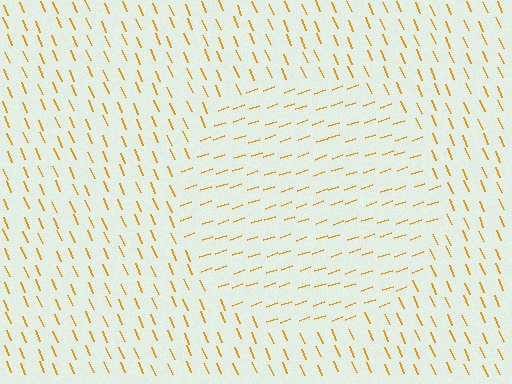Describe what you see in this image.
The image is filled with small orange line segments. A circle region in the image has lines oriented differently from the surrounding lines, creating a visible texture boundary.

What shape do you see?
I see a circle.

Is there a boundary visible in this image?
Yes, there is a texture boundary formed by a change in line orientation.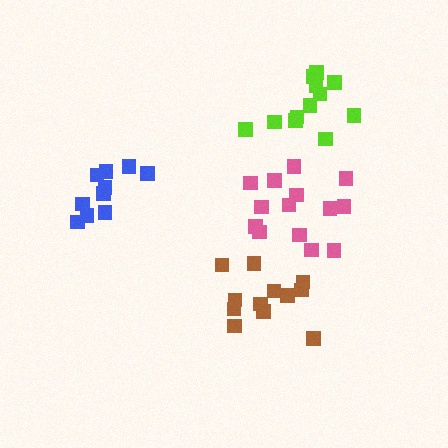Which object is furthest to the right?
The lime cluster is rightmost.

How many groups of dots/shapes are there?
There are 4 groups.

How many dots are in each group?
Group 1: 10 dots, Group 2: 12 dots, Group 3: 14 dots, Group 4: 12 dots (48 total).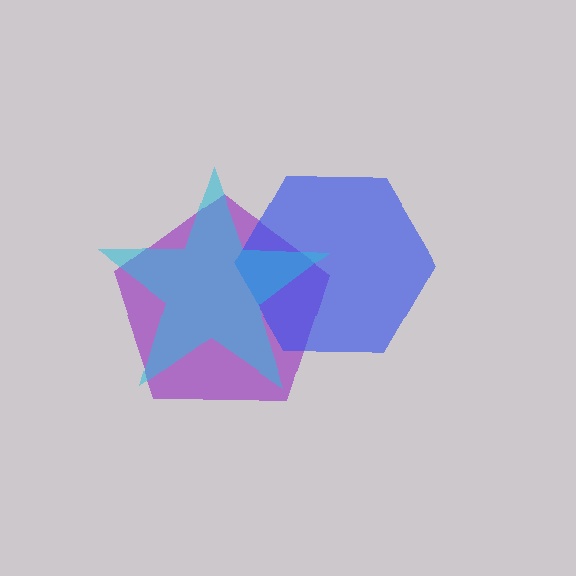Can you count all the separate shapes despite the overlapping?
Yes, there are 3 separate shapes.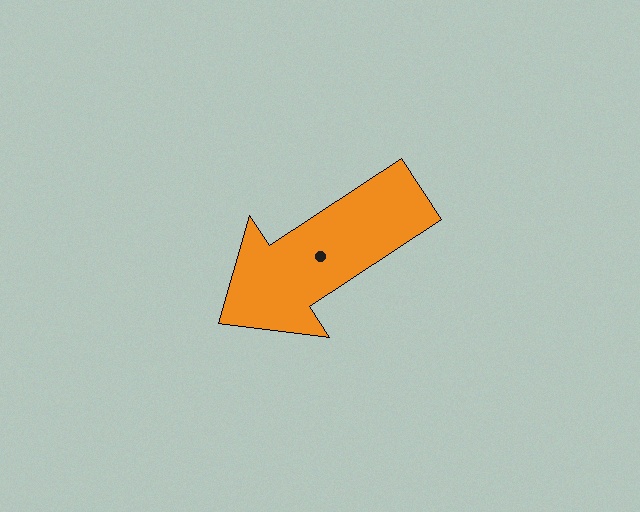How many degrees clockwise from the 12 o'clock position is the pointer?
Approximately 237 degrees.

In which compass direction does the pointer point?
Southwest.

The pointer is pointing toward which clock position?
Roughly 8 o'clock.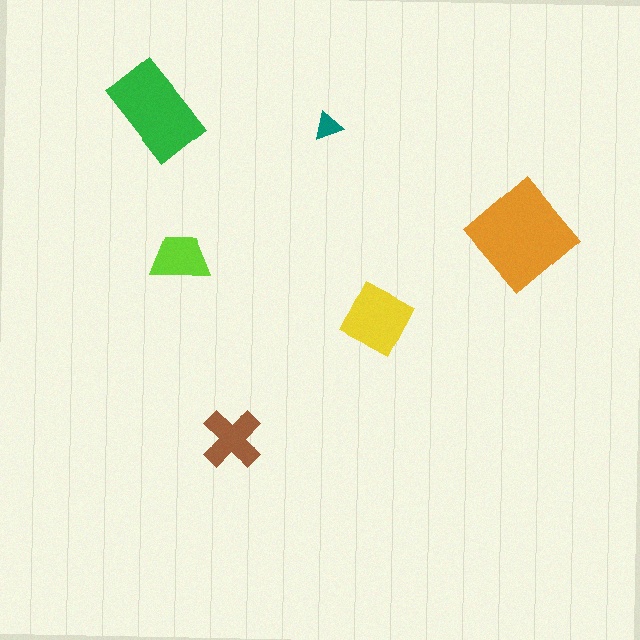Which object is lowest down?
The brown cross is bottommost.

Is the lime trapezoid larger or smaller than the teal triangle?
Larger.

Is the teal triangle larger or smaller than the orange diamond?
Smaller.